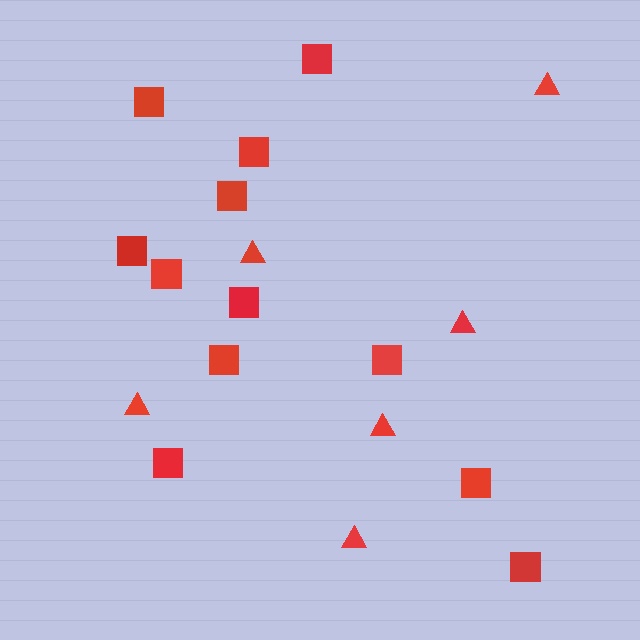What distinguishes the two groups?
There are 2 groups: one group of squares (12) and one group of triangles (6).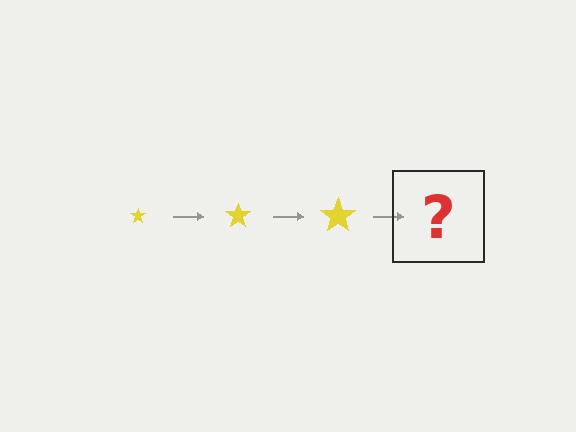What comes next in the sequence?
The next element should be a yellow star, larger than the previous one.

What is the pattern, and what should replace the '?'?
The pattern is that the star gets progressively larger each step. The '?' should be a yellow star, larger than the previous one.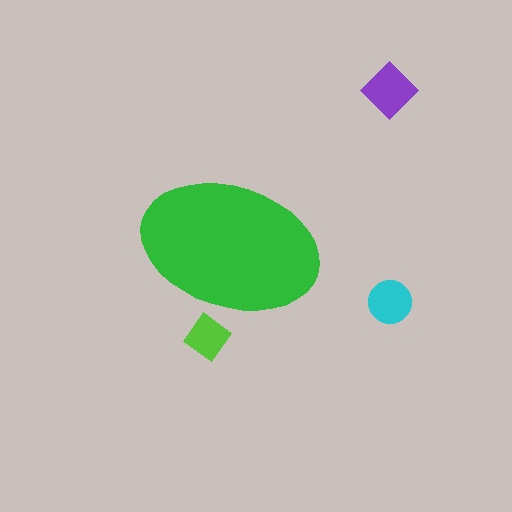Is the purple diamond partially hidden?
No, the purple diamond is fully visible.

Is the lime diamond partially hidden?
Yes, the lime diamond is partially hidden behind the green ellipse.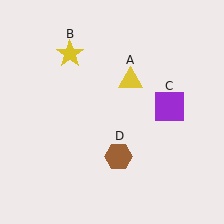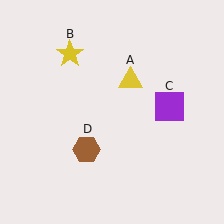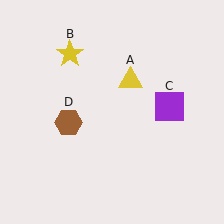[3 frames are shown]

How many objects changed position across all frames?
1 object changed position: brown hexagon (object D).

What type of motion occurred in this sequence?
The brown hexagon (object D) rotated clockwise around the center of the scene.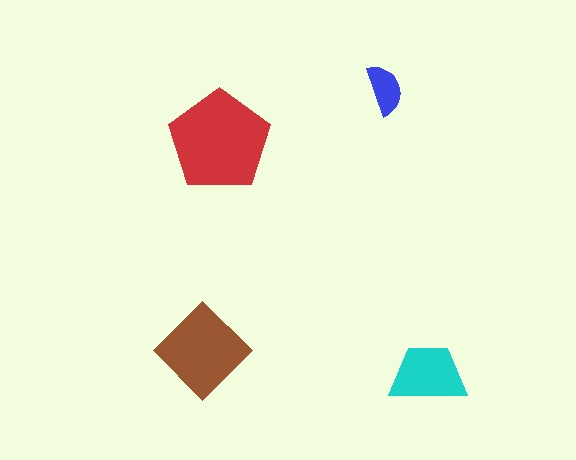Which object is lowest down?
The cyan trapezoid is bottommost.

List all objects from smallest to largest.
The blue semicircle, the cyan trapezoid, the brown diamond, the red pentagon.